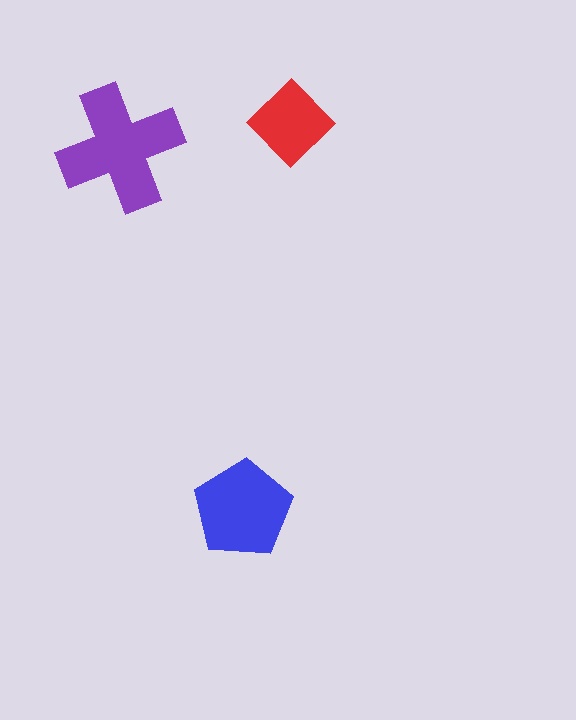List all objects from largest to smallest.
The purple cross, the blue pentagon, the red diamond.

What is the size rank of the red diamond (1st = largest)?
3rd.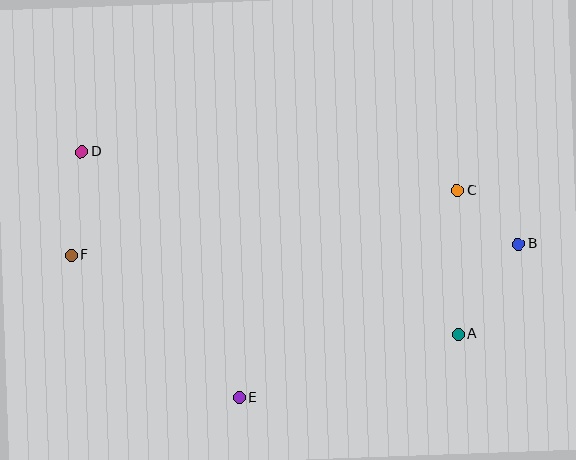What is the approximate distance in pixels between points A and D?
The distance between A and D is approximately 419 pixels.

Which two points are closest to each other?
Points B and C are closest to each other.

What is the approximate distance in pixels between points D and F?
The distance between D and F is approximately 104 pixels.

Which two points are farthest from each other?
Points B and F are farthest from each other.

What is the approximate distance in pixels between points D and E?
The distance between D and E is approximately 292 pixels.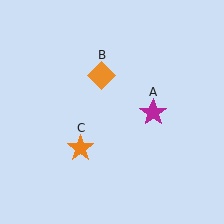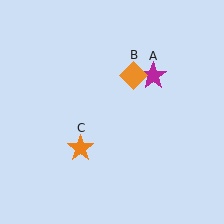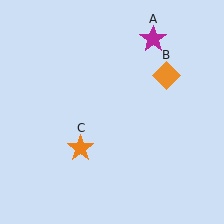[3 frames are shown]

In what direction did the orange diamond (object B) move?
The orange diamond (object B) moved right.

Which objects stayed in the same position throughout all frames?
Orange star (object C) remained stationary.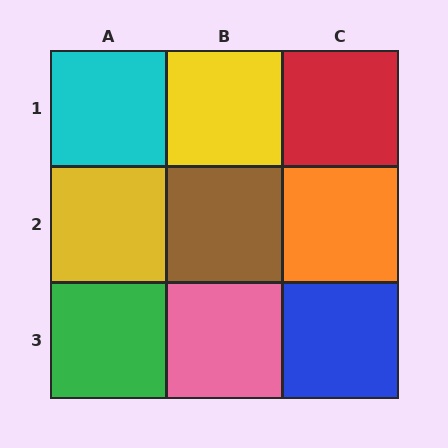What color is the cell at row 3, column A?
Green.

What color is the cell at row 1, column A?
Cyan.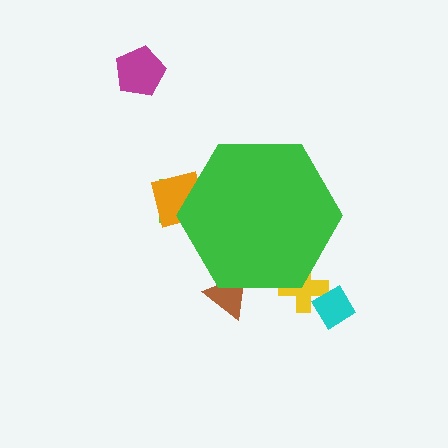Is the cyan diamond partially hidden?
No, the cyan diamond is fully visible.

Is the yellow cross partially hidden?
Yes, the yellow cross is partially hidden behind the green hexagon.